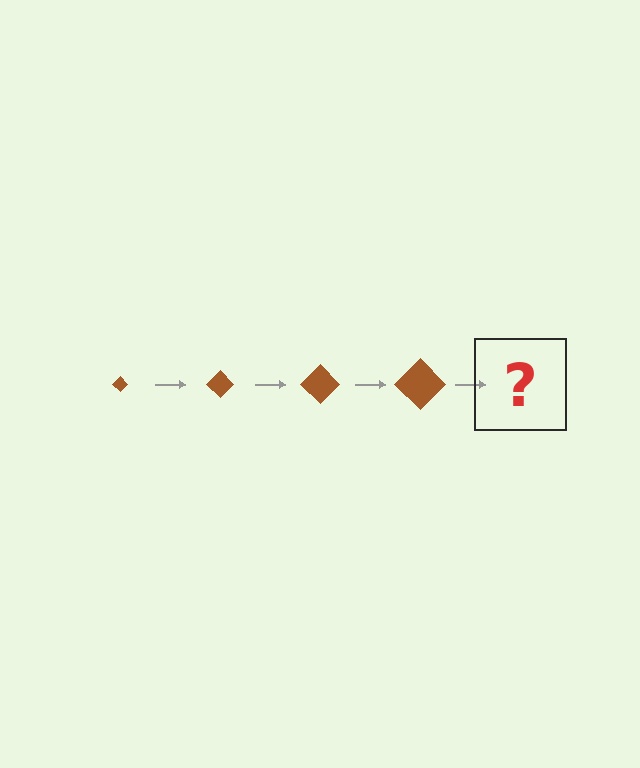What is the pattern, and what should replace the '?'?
The pattern is that the diamond gets progressively larger each step. The '?' should be a brown diamond, larger than the previous one.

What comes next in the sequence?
The next element should be a brown diamond, larger than the previous one.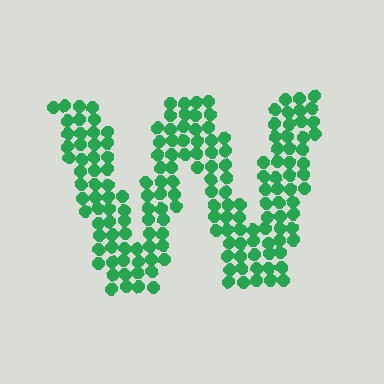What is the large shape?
The large shape is the letter W.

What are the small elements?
The small elements are circles.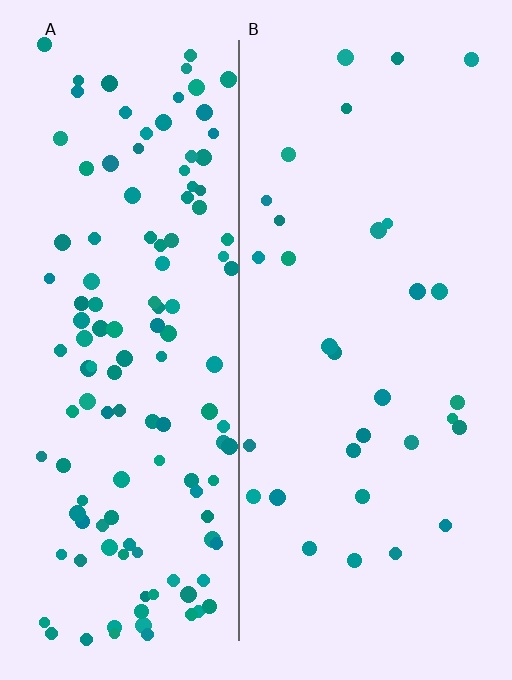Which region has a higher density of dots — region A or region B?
A (the left).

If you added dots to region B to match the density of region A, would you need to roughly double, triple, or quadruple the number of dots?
Approximately quadruple.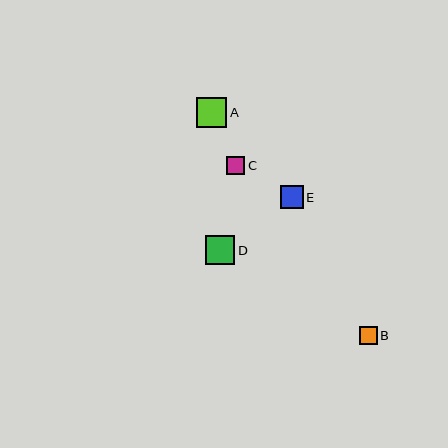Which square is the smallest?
Square B is the smallest with a size of approximately 18 pixels.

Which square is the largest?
Square A is the largest with a size of approximately 30 pixels.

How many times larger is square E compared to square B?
Square E is approximately 1.3 times the size of square B.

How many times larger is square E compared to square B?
Square E is approximately 1.3 times the size of square B.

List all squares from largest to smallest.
From largest to smallest: A, D, E, C, B.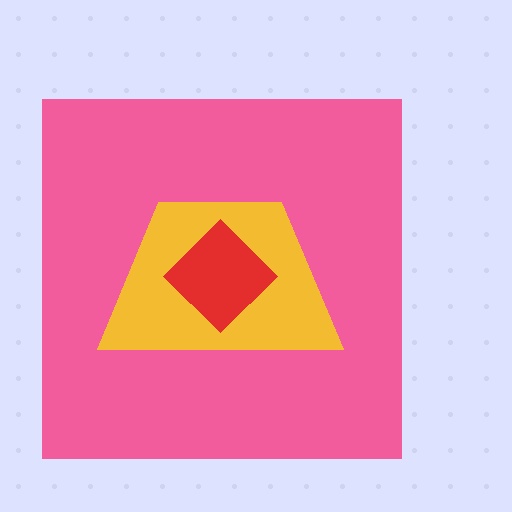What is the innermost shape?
The red diamond.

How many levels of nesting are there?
3.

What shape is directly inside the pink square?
The yellow trapezoid.